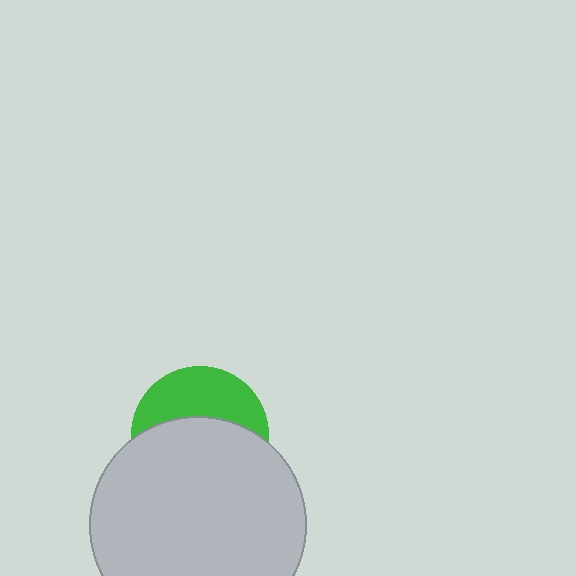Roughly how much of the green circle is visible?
A small part of it is visible (roughly 40%).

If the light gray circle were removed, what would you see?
You would see the complete green circle.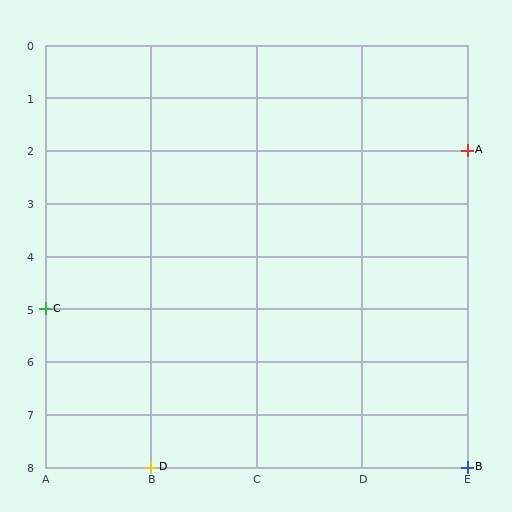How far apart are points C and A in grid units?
Points C and A are 4 columns and 3 rows apart (about 5.0 grid units diagonally).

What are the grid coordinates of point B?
Point B is at grid coordinates (E, 8).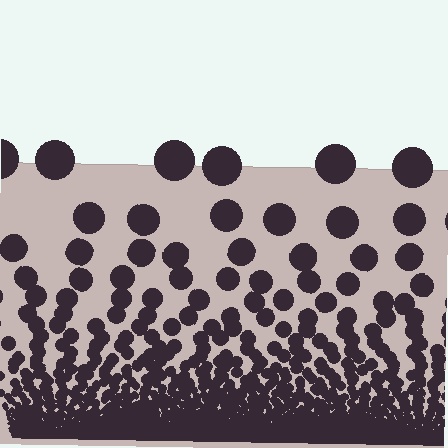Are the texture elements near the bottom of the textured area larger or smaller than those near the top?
Smaller. The gradient is inverted — elements near the bottom are smaller and denser.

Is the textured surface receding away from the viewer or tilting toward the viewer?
The surface appears to tilt toward the viewer. Texture elements get larger and sparser toward the top.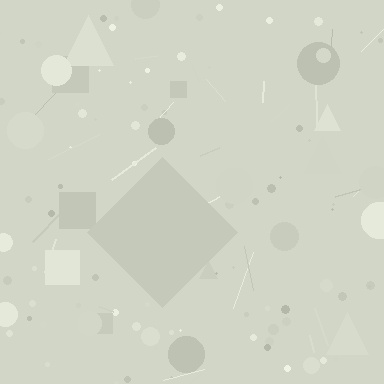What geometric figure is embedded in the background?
A diamond is embedded in the background.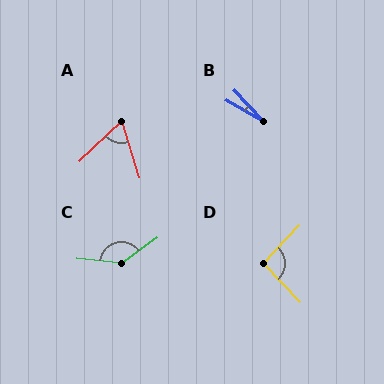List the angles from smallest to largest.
B (16°), A (64°), D (93°), C (138°).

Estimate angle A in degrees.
Approximately 64 degrees.